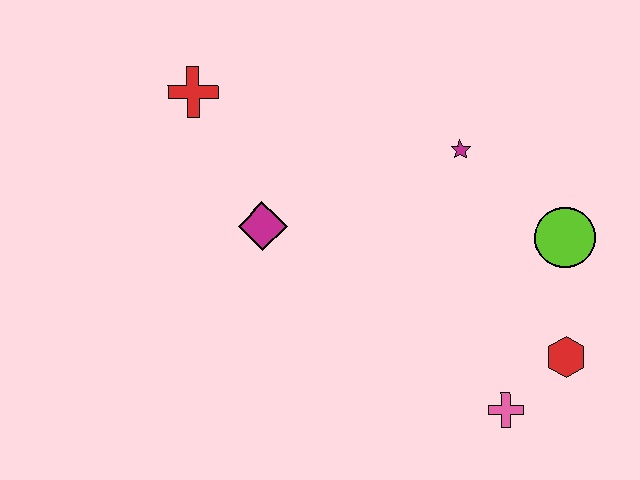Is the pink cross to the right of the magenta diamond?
Yes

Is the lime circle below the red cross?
Yes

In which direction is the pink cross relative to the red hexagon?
The pink cross is to the left of the red hexagon.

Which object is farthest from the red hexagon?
The red cross is farthest from the red hexagon.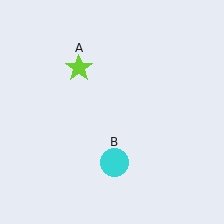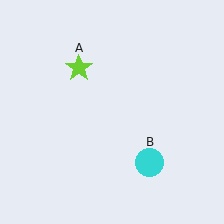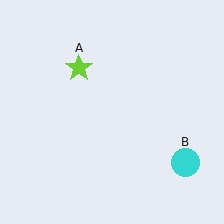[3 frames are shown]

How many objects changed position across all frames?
1 object changed position: cyan circle (object B).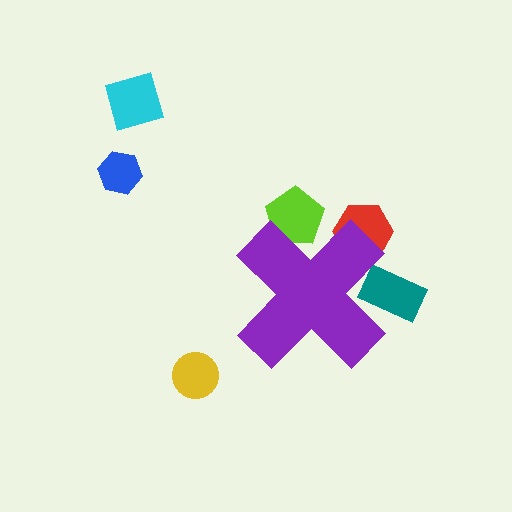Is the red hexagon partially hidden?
Yes, the red hexagon is partially hidden behind the purple cross.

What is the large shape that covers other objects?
A purple cross.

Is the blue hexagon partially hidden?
No, the blue hexagon is fully visible.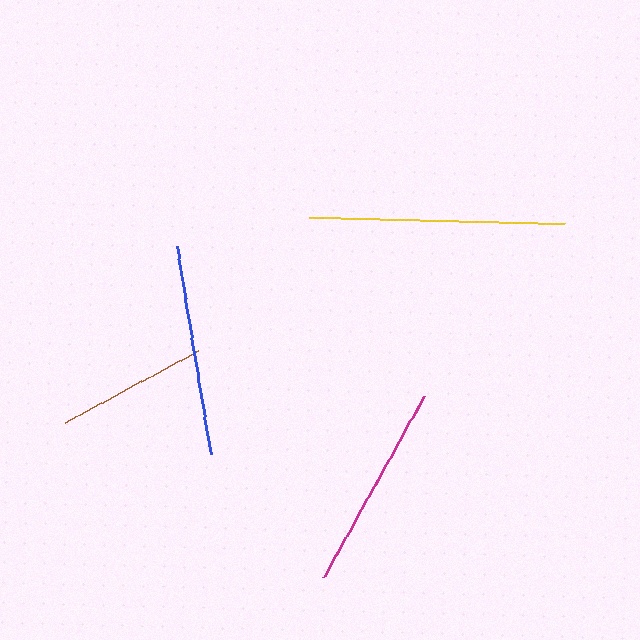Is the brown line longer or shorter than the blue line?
The blue line is longer than the brown line.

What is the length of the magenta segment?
The magenta segment is approximately 208 pixels long.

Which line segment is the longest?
The yellow line is the longest at approximately 255 pixels.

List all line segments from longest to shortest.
From longest to shortest: yellow, blue, magenta, brown.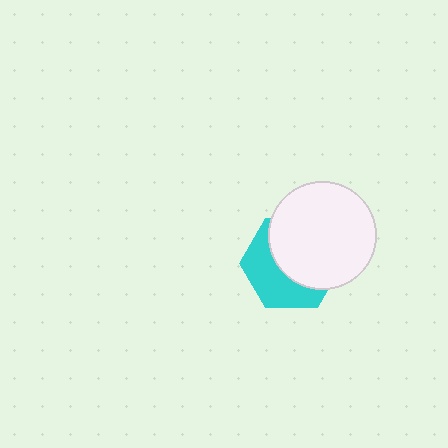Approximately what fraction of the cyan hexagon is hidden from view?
Roughly 57% of the cyan hexagon is hidden behind the white circle.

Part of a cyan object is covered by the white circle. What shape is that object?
It is a hexagon.